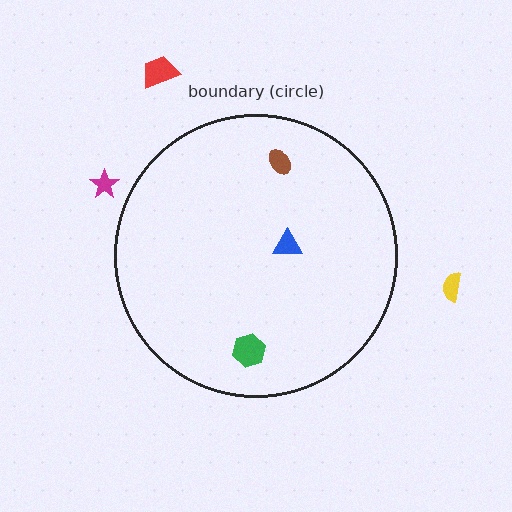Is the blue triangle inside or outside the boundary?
Inside.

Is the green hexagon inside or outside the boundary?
Inside.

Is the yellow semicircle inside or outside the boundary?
Outside.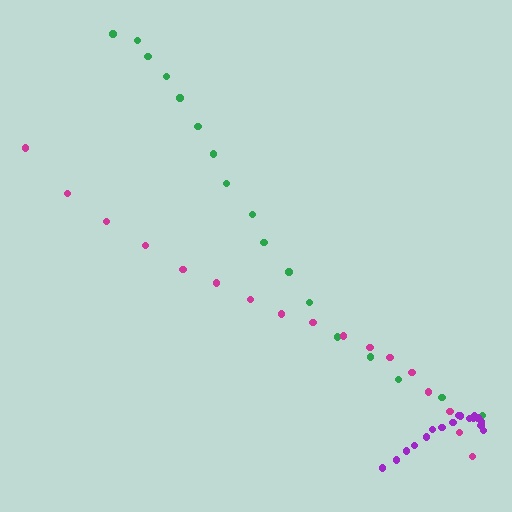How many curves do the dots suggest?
There are 3 distinct paths.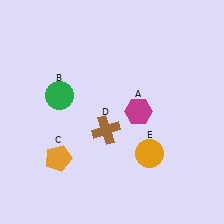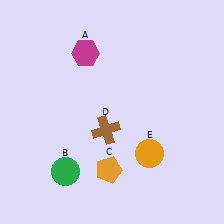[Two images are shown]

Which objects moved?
The objects that moved are: the magenta hexagon (A), the green circle (B), the orange pentagon (C).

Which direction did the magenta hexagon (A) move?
The magenta hexagon (A) moved up.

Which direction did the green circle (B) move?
The green circle (B) moved down.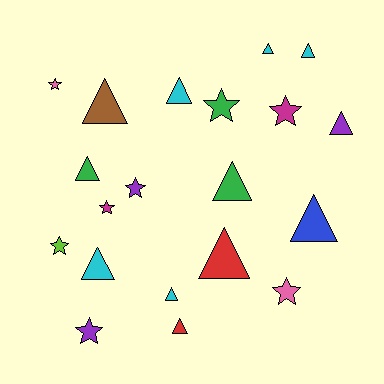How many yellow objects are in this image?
There are no yellow objects.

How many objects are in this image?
There are 20 objects.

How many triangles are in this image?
There are 12 triangles.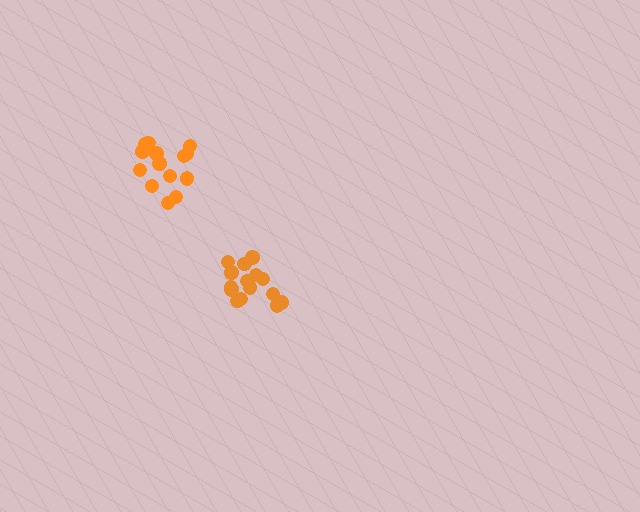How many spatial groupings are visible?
There are 2 spatial groupings.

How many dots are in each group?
Group 1: 14 dots, Group 2: 15 dots (29 total).